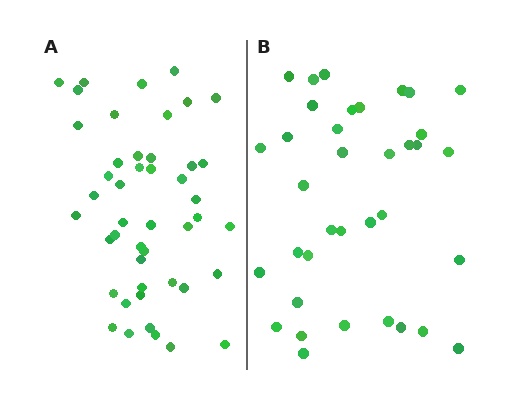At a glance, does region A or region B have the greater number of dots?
Region A (the left region) has more dots.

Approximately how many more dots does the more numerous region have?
Region A has roughly 10 or so more dots than region B.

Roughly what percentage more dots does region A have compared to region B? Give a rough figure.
About 30% more.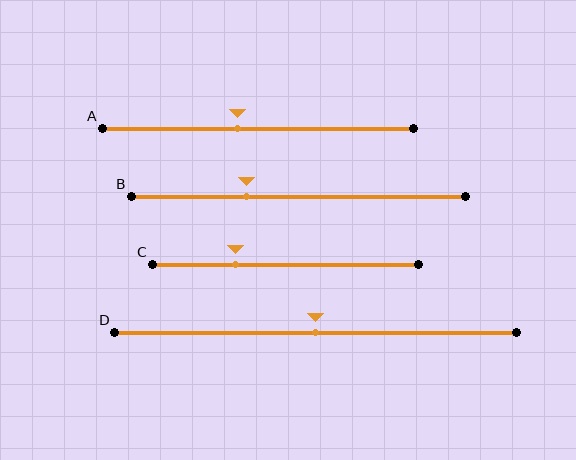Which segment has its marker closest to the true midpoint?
Segment D has its marker closest to the true midpoint.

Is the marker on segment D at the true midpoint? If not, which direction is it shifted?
Yes, the marker on segment D is at the true midpoint.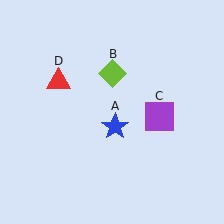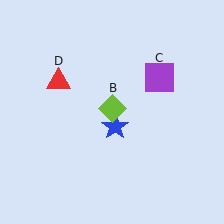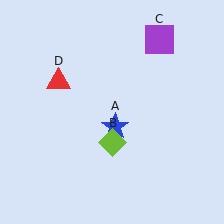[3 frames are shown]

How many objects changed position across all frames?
2 objects changed position: lime diamond (object B), purple square (object C).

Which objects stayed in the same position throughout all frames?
Blue star (object A) and red triangle (object D) remained stationary.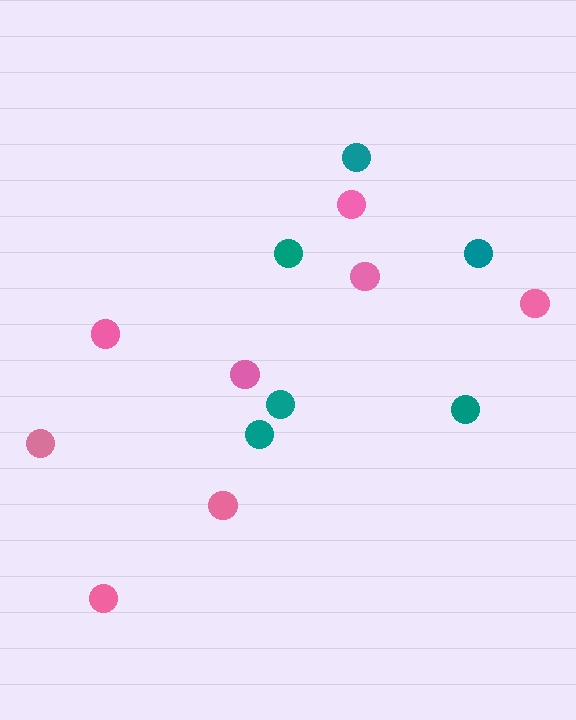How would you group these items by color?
There are 2 groups: one group of pink circles (8) and one group of teal circles (6).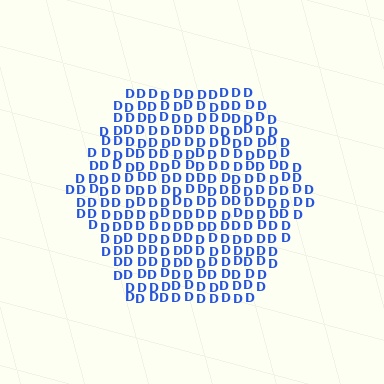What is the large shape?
The large shape is a hexagon.